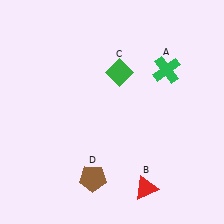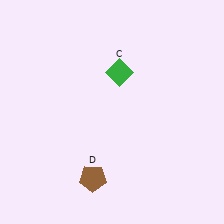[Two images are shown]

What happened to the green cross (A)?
The green cross (A) was removed in Image 2. It was in the top-right area of Image 1.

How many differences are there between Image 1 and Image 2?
There are 2 differences between the two images.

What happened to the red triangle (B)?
The red triangle (B) was removed in Image 2. It was in the bottom-right area of Image 1.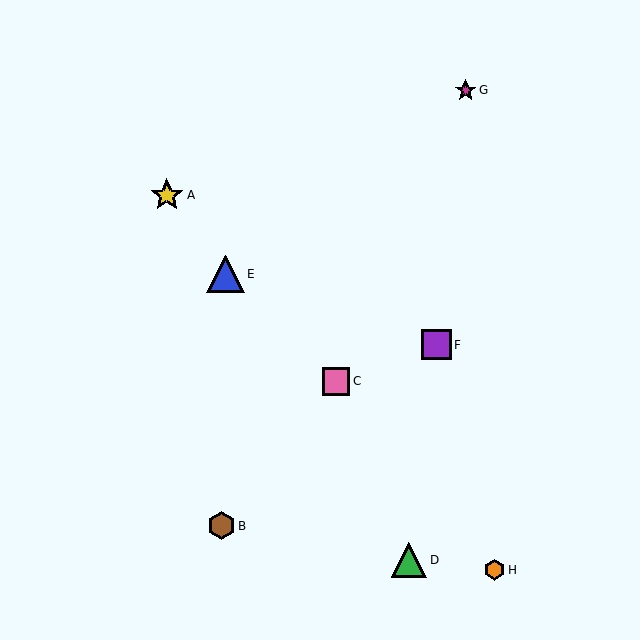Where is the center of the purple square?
The center of the purple square is at (436, 345).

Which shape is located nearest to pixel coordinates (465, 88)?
The magenta star (labeled G) at (466, 90) is nearest to that location.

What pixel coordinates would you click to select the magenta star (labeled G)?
Click at (466, 90) to select the magenta star G.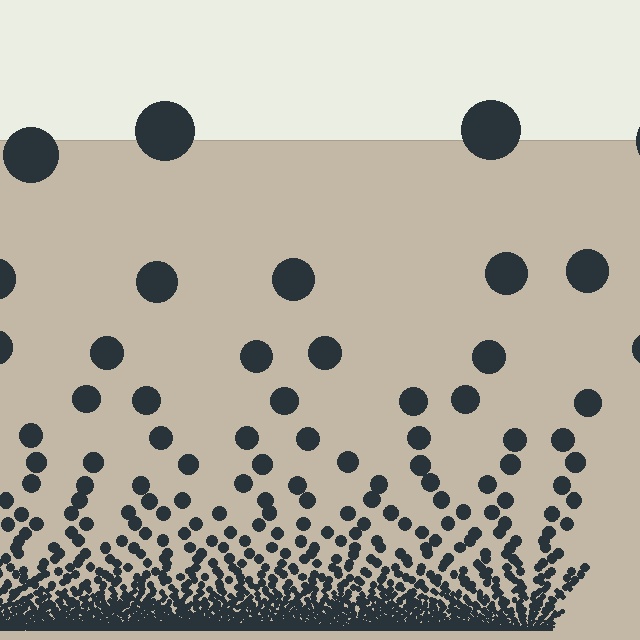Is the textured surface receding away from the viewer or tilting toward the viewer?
The surface appears to tilt toward the viewer. Texture elements get larger and sparser toward the top.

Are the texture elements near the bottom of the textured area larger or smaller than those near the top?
Smaller. The gradient is inverted — elements near the bottom are smaller and denser.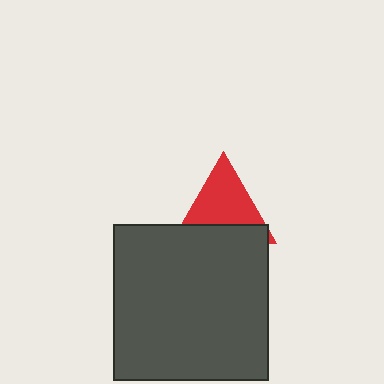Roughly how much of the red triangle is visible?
About half of it is visible (roughly 63%).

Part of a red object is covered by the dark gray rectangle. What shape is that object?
It is a triangle.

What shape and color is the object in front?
The object in front is a dark gray rectangle.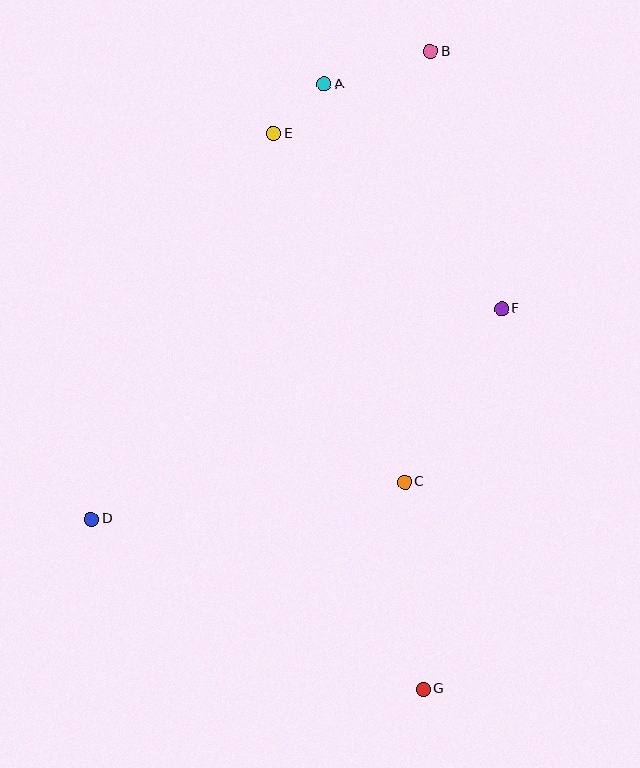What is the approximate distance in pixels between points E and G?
The distance between E and G is approximately 575 pixels.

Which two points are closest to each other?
Points A and E are closest to each other.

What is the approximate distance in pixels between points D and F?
The distance between D and F is approximately 461 pixels.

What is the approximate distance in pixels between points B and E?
The distance between B and E is approximately 177 pixels.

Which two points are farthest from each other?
Points B and G are farthest from each other.